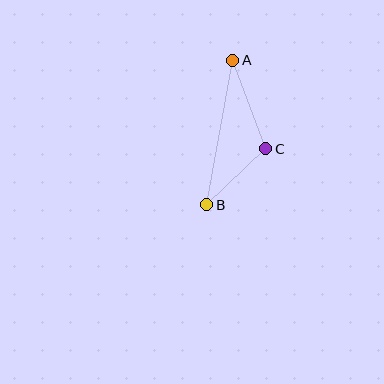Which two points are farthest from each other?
Points A and B are farthest from each other.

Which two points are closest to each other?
Points B and C are closest to each other.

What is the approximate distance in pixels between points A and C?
The distance between A and C is approximately 94 pixels.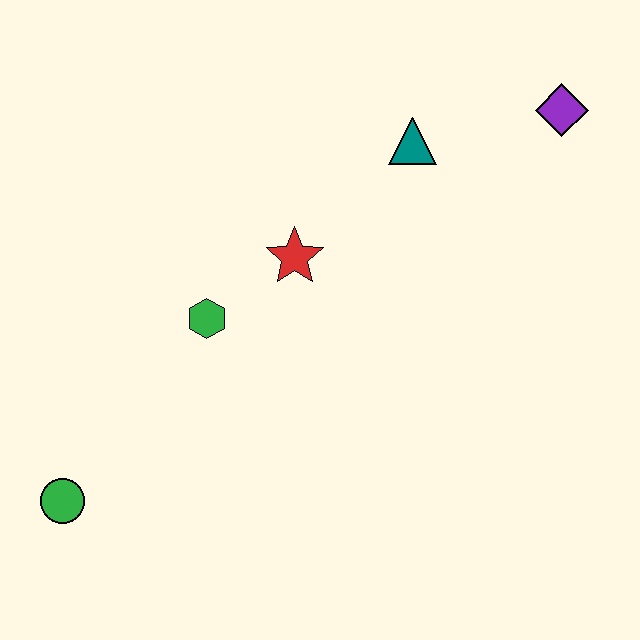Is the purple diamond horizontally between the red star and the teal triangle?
No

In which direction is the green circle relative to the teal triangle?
The green circle is below the teal triangle.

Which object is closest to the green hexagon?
The red star is closest to the green hexagon.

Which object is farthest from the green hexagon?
The purple diamond is farthest from the green hexagon.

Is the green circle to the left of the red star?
Yes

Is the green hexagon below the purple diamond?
Yes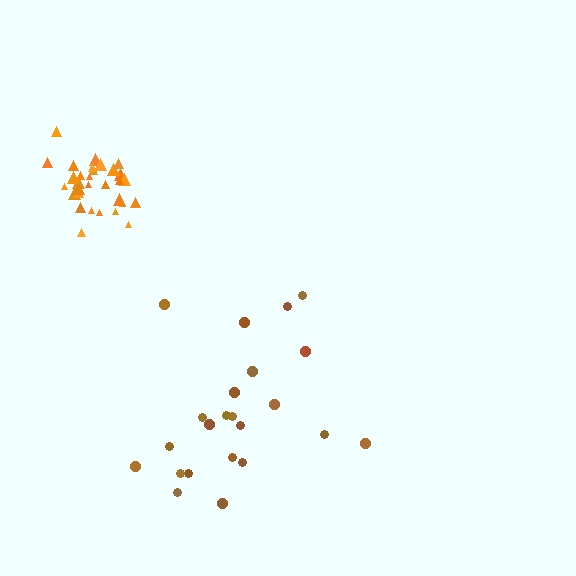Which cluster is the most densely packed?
Orange.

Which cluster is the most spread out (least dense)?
Brown.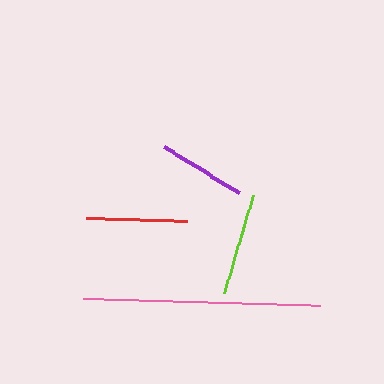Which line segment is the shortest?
The purple line is the shortest at approximately 88 pixels.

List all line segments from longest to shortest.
From longest to shortest: pink, lime, red, purple.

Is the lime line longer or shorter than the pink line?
The pink line is longer than the lime line.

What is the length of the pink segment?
The pink segment is approximately 237 pixels long.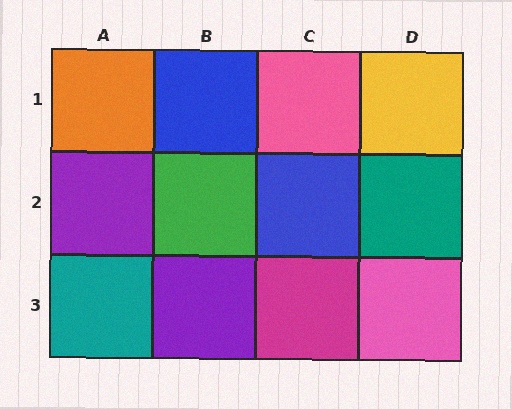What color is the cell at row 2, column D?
Teal.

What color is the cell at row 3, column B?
Purple.